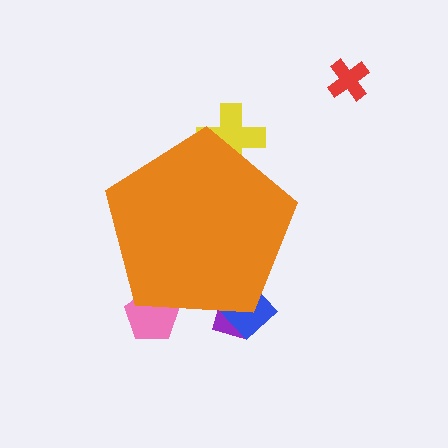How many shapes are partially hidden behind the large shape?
4 shapes are partially hidden.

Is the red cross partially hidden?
No, the red cross is fully visible.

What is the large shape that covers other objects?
An orange pentagon.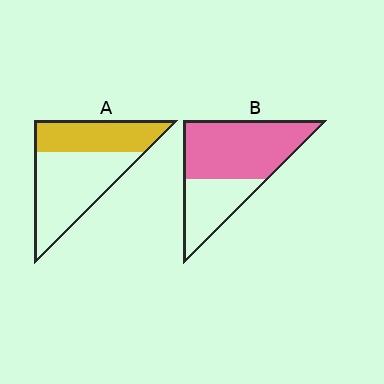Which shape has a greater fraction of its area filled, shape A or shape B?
Shape B.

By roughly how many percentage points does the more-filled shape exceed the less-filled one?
By roughly 25 percentage points (B over A).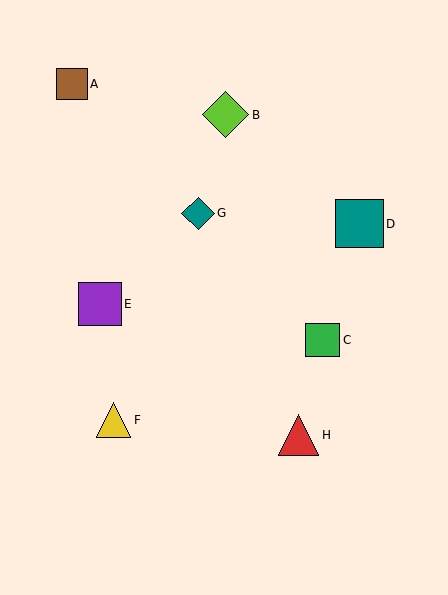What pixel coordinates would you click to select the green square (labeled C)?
Click at (323, 340) to select the green square C.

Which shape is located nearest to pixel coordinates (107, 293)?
The purple square (labeled E) at (100, 304) is nearest to that location.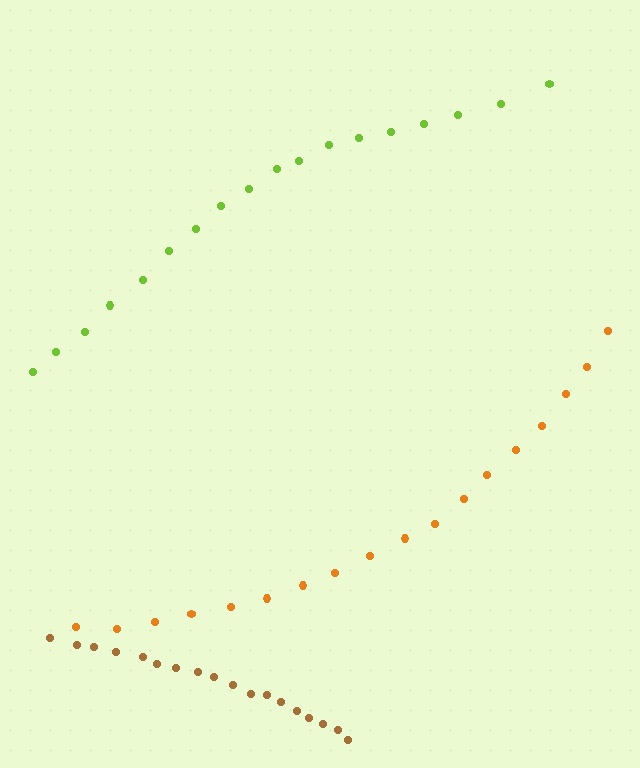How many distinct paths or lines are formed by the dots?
There are 3 distinct paths.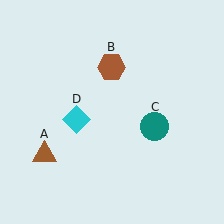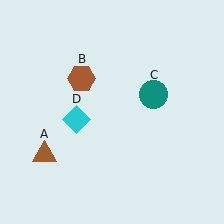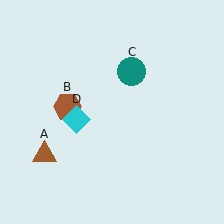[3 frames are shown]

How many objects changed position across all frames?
2 objects changed position: brown hexagon (object B), teal circle (object C).